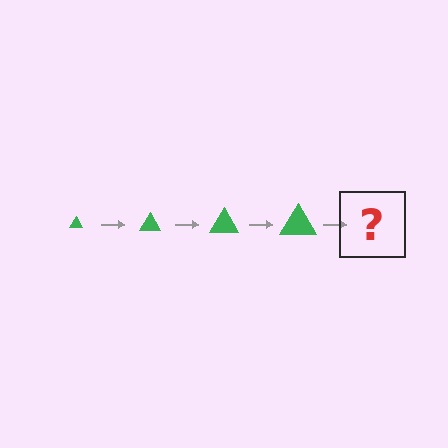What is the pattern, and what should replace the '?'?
The pattern is that the triangle gets progressively larger each step. The '?' should be a green triangle, larger than the previous one.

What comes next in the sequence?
The next element should be a green triangle, larger than the previous one.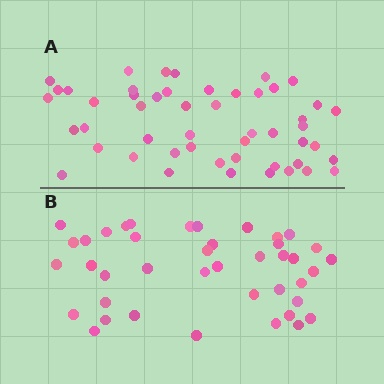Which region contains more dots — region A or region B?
Region A (the top region) has more dots.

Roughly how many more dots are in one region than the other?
Region A has roughly 8 or so more dots than region B.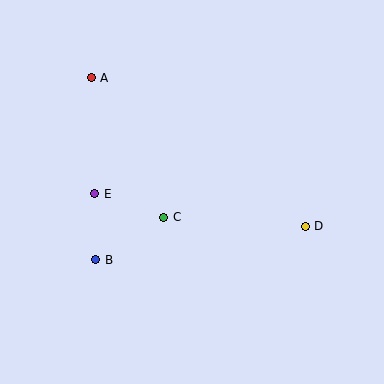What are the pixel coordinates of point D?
Point D is at (305, 226).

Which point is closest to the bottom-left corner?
Point B is closest to the bottom-left corner.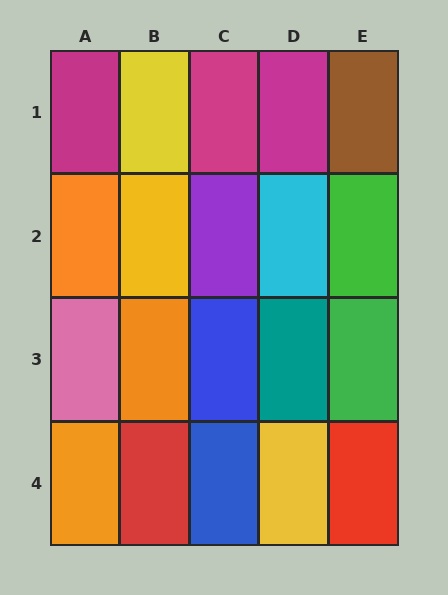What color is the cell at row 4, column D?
Yellow.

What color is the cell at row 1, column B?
Yellow.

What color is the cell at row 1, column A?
Magenta.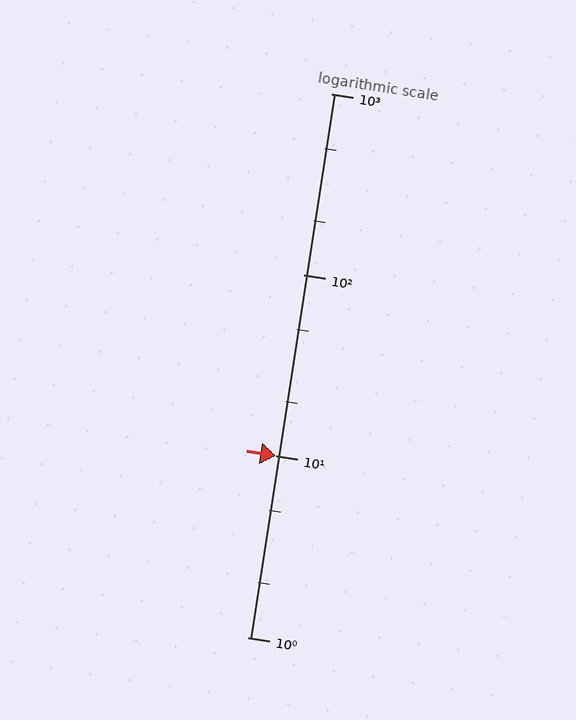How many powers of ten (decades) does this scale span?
The scale spans 3 decades, from 1 to 1000.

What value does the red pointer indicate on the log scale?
The pointer indicates approximately 10.